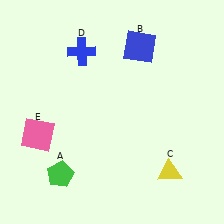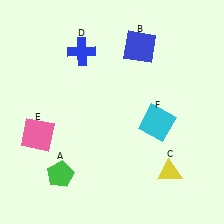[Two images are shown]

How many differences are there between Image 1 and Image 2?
There is 1 difference between the two images.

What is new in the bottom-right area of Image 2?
A cyan square (F) was added in the bottom-right area of Image 2.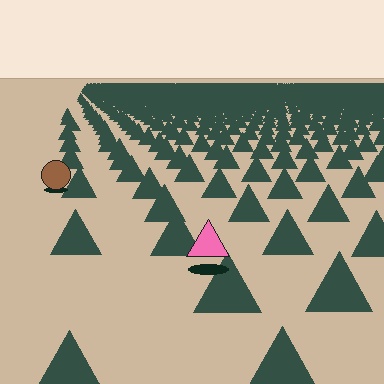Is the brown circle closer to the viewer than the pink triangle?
No. The pink triangle is closer — you can tell from the texture gradient: the ground texture is coarser near it.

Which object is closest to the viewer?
The pink triangle is closest. The texture marks near it are larger and more spread out.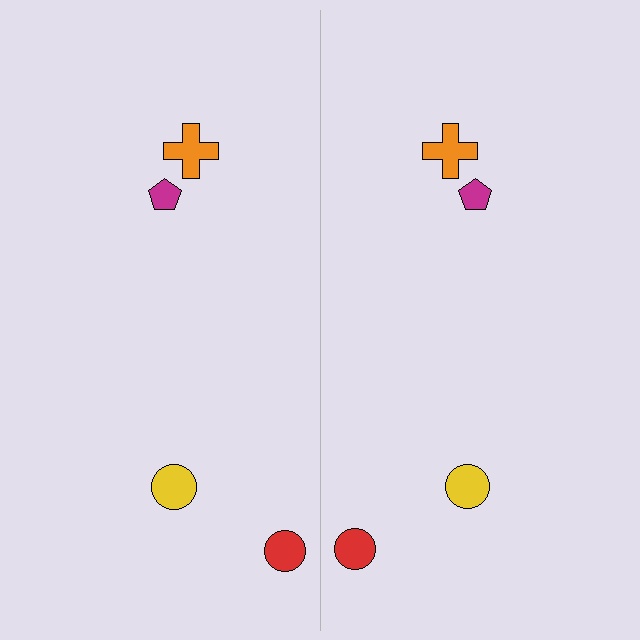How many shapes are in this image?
There are 8 shapes in this image.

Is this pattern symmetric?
Yes, this pattern has bilateral (reflection) symmetry.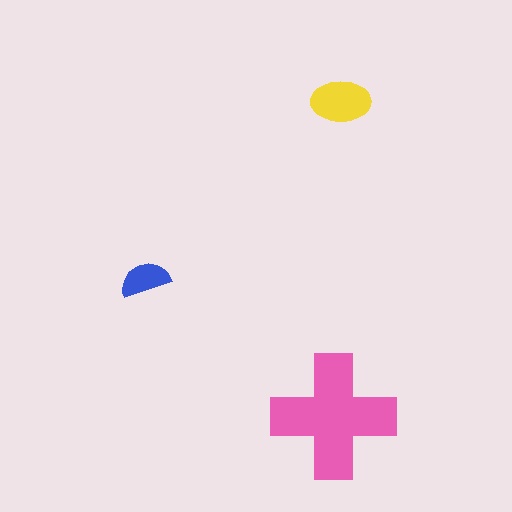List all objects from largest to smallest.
The pink cross, the yellow ellipse, the blue semicircle.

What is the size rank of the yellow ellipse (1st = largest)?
2nd.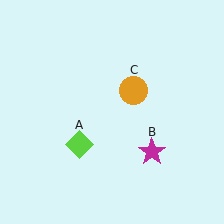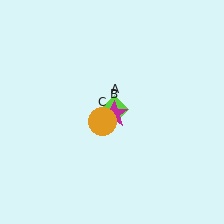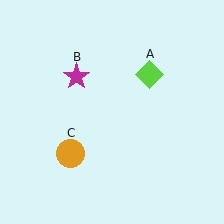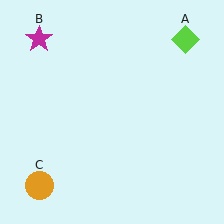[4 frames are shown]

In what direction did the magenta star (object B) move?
The magenta star (object B) moved up and to the left.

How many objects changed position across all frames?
3 objects changed position: lime diamond (object A), magenta star (object B), orange circle (object C).